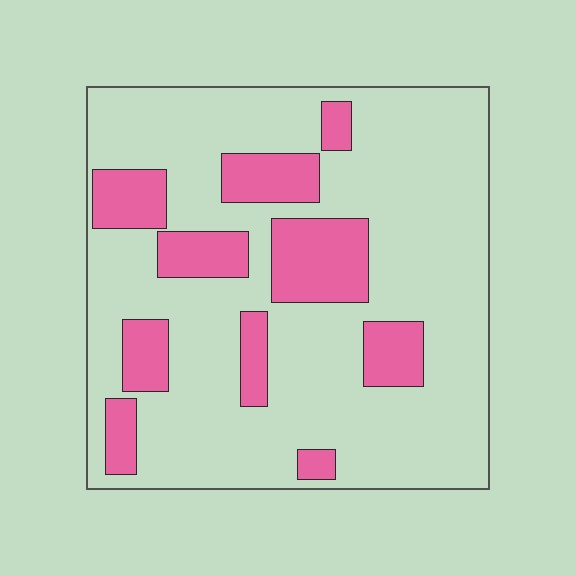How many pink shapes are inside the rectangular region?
10.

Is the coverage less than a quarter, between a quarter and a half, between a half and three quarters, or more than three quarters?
Less than a quarter.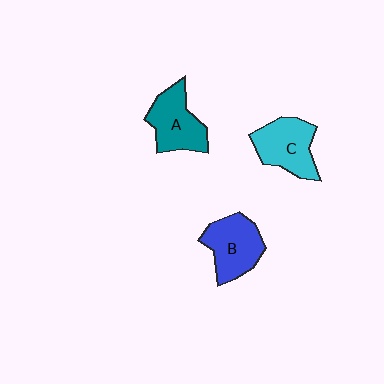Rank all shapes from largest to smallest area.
From largest to smallest: B (blue), C (cyan), A (teal).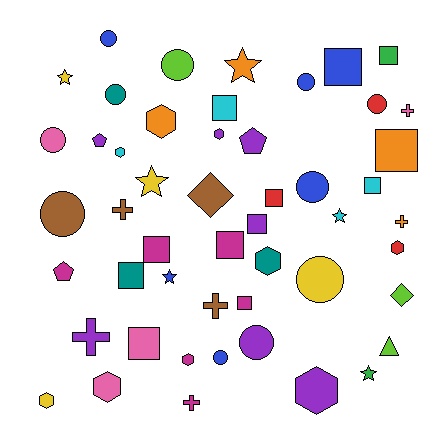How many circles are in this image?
There are 11 circles.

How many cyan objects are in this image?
There are 4 cyan objects.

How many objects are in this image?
There are 50 objects.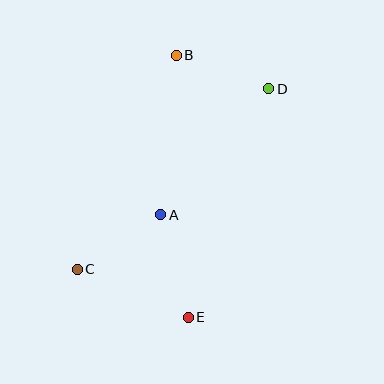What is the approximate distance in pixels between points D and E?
The distance between D and E is approximately 242 pixels.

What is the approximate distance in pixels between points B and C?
The distance between B and C is approximately 236 pixels.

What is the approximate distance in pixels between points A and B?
The distance between A and B is approximately 160 pixels.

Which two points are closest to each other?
Points B and D are closest to each other.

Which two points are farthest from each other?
Points C and D are farthest from each other.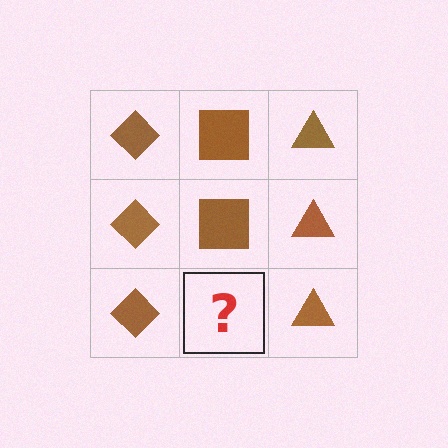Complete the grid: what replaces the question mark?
The question mark should be replaced with a brown square.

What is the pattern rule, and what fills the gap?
The rule is that each column has a consistent shape. The gap should be filled with a brown square.